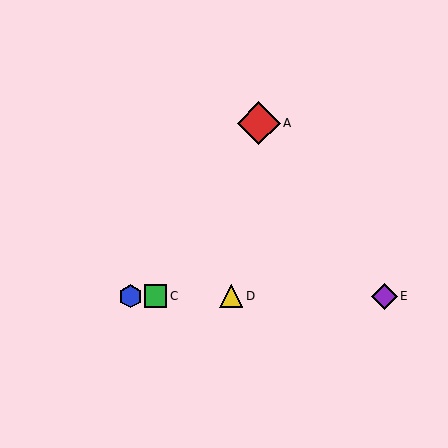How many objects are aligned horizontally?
4 objects (B, C, D, E) are aligned horizontally.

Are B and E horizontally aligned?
Yes, both are at y≈296.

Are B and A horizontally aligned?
No, B is at y≈296 and A is at y≈123.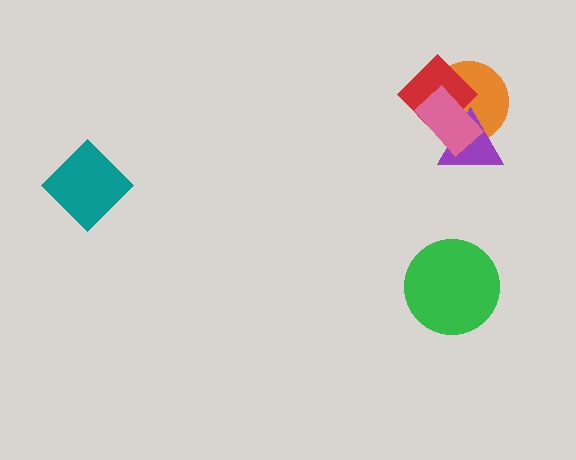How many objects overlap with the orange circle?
3 objects overlap with the orange circle.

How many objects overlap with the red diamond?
2 objects overlap with the red diamond.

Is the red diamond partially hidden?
Yes, it is partially covered by another shape.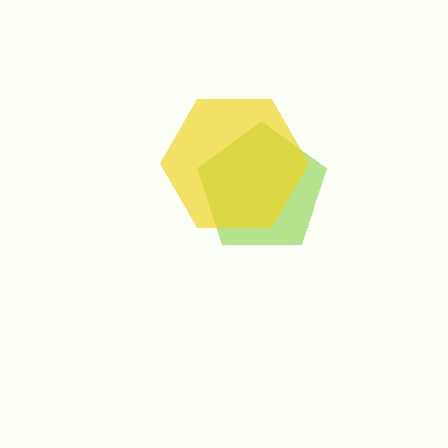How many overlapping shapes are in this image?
There are 2 overlapping shapes in the image.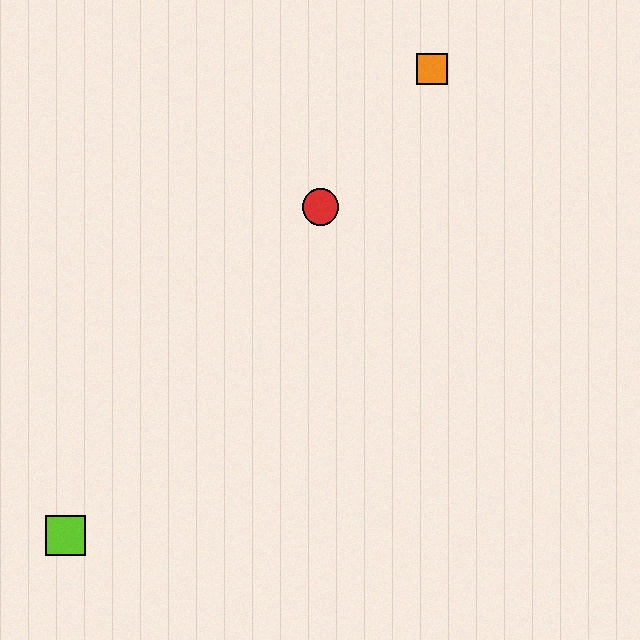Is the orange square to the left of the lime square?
No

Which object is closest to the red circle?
The orange square is closest to the red circle.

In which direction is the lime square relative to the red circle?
The lime square is below the red circle.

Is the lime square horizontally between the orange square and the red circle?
No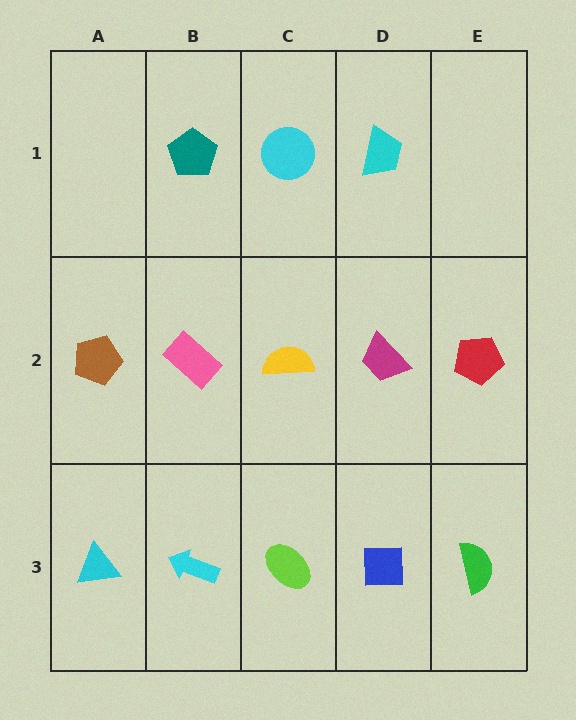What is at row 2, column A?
A brown pentagon.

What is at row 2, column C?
A yellow semicircle.